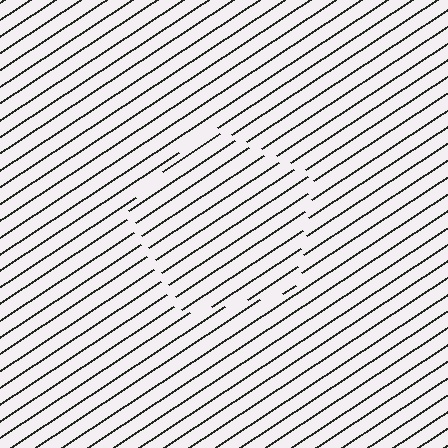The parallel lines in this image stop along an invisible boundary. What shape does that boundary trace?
An illusory pentagon. The interior of the shape contains the same grating, shifted by half a period — the contour is defined by the phase discontinuity where line-ends from the inner and outer gratings abut.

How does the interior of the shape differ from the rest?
The interior of the shape contains the same grating, shifted by half a period — the contour is defined by the phase discontinuity where line-ends from the inner and outer gratings abut.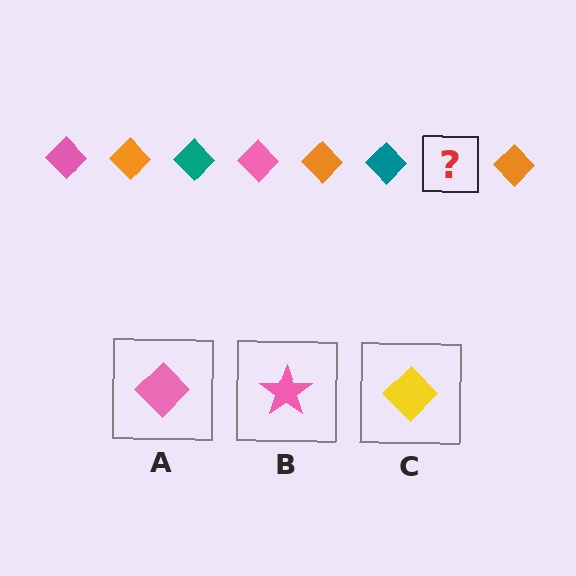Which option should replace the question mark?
Option A.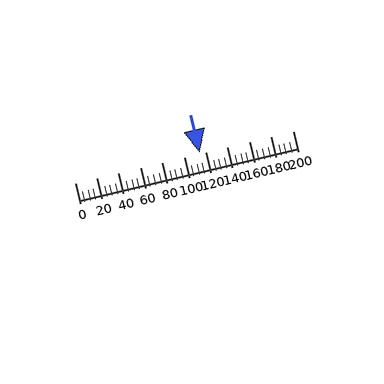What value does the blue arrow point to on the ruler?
The blue arrow points to approximately 115.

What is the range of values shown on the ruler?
The ruler shows values from 0 to 200.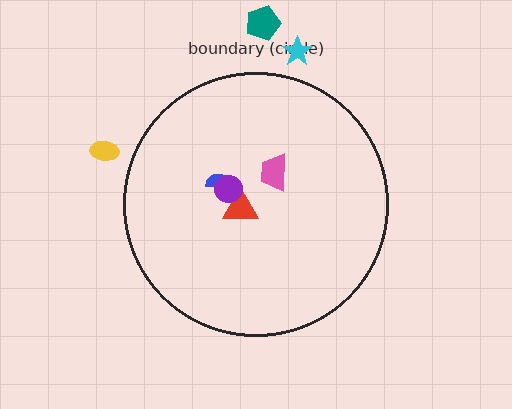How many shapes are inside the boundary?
4 inside, 3 outside.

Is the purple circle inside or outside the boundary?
Inside.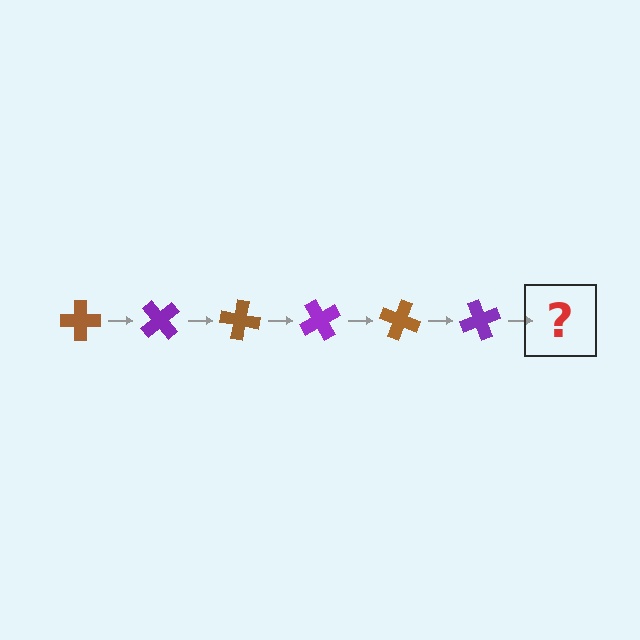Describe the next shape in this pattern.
It should be a brown cross, rotated 300 degrees from the start.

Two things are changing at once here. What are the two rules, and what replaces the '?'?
The two rules are that it rotates 50 degrees each step and the color cycles through brown and purple. The '?' should be a brown cross, rotated 300 degrees from the start.